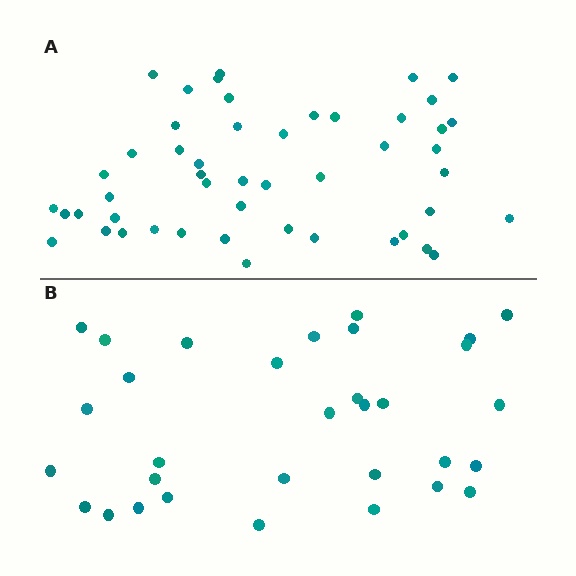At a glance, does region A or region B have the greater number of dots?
Region A (the top region) has more dots.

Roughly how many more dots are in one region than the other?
Region A has approximately 15 more dots than region B.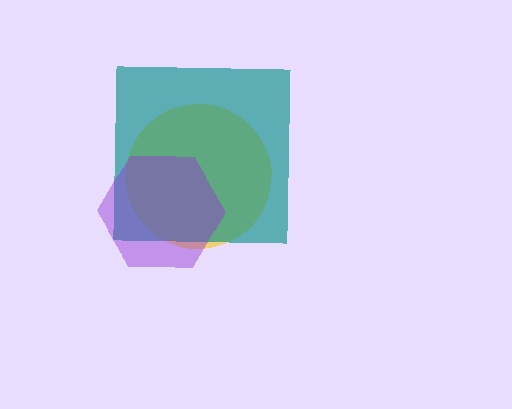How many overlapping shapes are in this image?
There are 3 overlapping shapes in the image.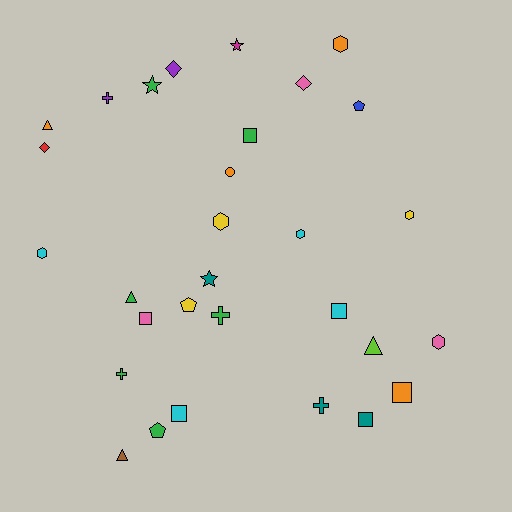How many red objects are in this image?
There is 1 red object.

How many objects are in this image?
There are 30 objects.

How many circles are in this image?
There is 1 circle.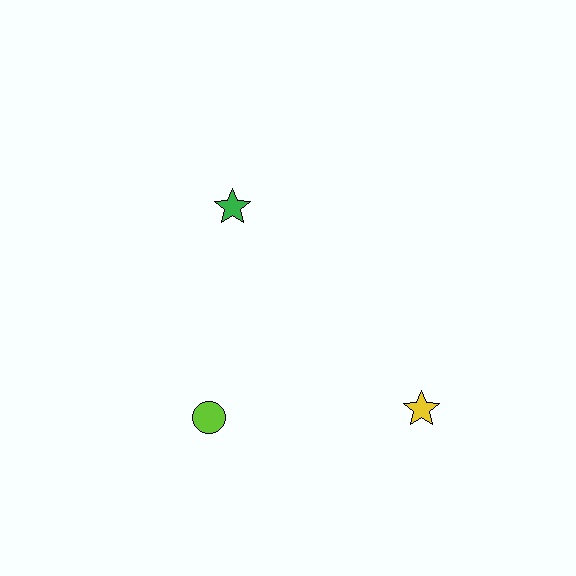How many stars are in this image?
There are 2 stars.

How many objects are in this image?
There are 3 objects.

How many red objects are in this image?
There are no red objects.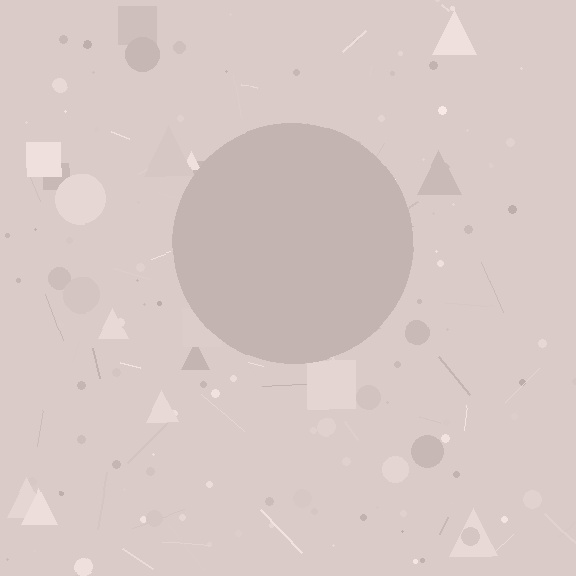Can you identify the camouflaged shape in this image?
The camouflaged shape is a circle.